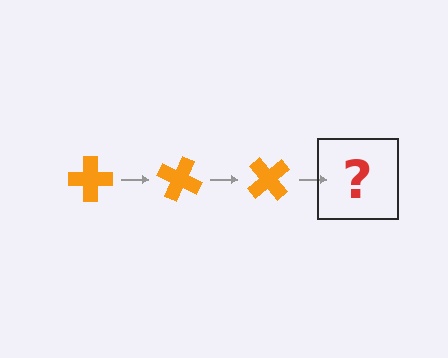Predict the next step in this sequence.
The next step is an orange cross rotated 75 degrees.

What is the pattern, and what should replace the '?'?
The pattern is that the cross rotates 25 degrees each step. The '?' should be an orange cross rotated 75 degrees.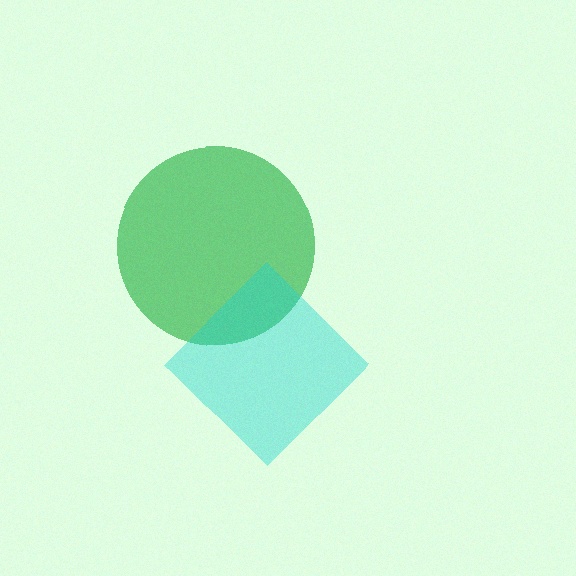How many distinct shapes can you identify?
There are 2 distinct shapes: a green circle, a cyan diamond.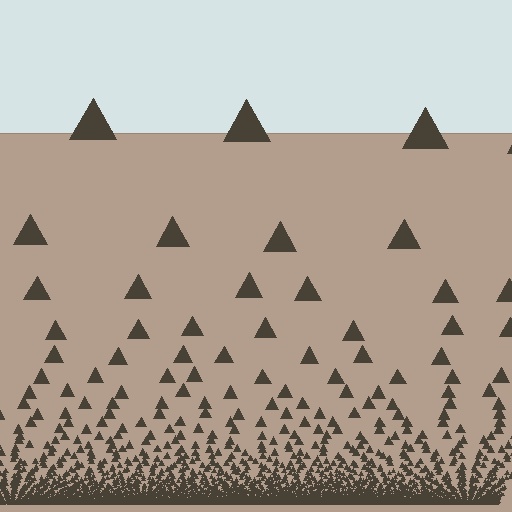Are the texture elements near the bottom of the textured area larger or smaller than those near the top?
Smaller. The gradient is inverted — elements near the bottom are smaller and denser.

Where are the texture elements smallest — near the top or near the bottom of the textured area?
Near the bottom.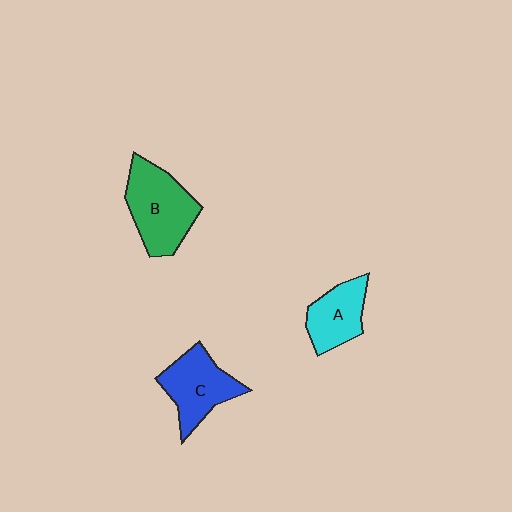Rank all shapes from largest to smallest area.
From largest to smallest: B (green), C (blue), A (cyan).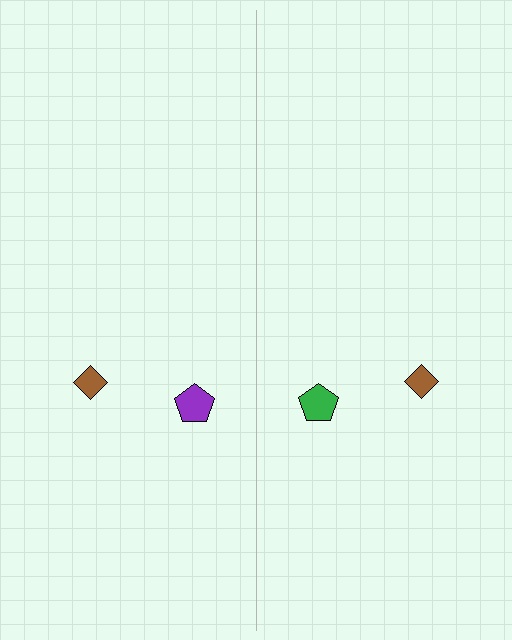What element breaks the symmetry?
The green pentagon on the right side breaks the symmetry — its mirror counterpart is purple.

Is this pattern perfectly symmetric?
No, the pattern is not perfectly symmetric. The green pentagon on the right side breaks the symmetry — its mirror counterpart is purple.